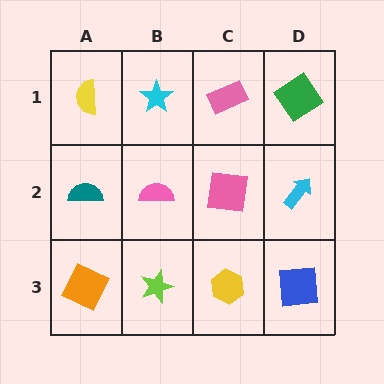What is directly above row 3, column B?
A pink semicircle.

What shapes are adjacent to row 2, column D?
A green diamond (row 1, column D), a blue square (row 3, column D), a pink square (row 2, column C).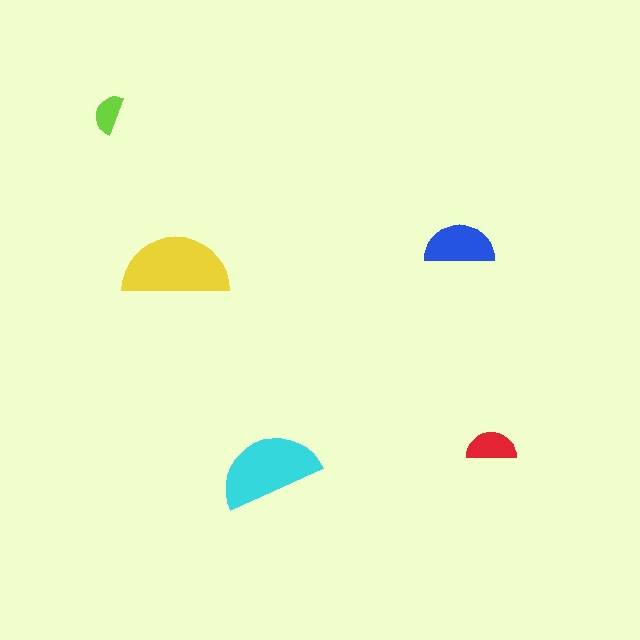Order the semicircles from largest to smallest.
the yellow one, the cyan one, the blue one, the red one, the lime one.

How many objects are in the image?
There are 5 objects in the image.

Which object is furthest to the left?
The lime semicircle is leftmost.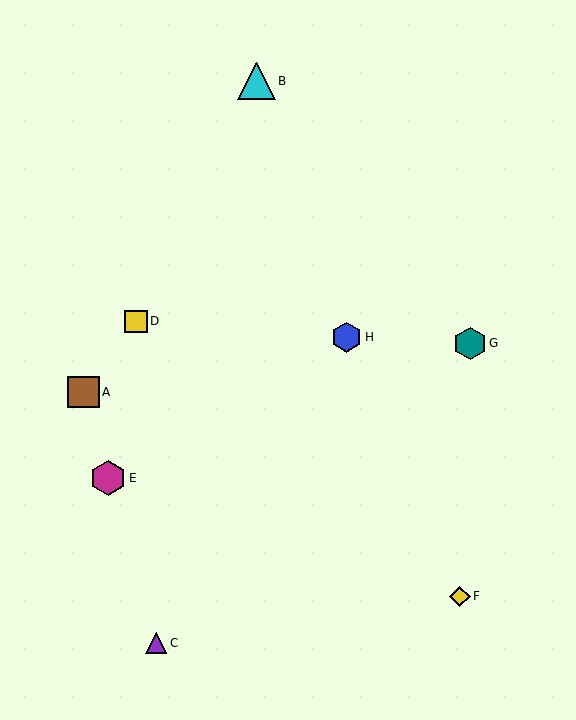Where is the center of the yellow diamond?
The center of the yellow diamond is at (460, 596).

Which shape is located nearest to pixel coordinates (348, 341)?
The blue hexagon (labeled H) at (347, 337) is nearest to that location.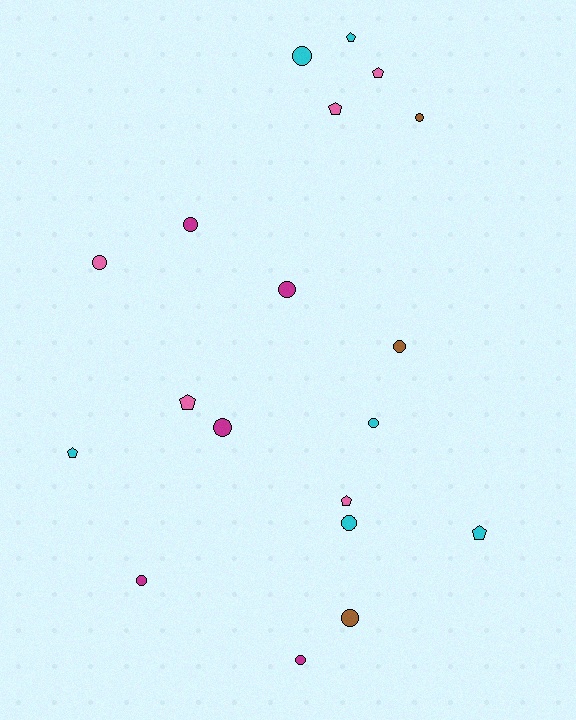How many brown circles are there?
There are 3 brown circles.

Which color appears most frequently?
Cyan, with 6 objects.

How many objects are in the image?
There are 19 objects.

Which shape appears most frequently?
Circle, with 12 objects.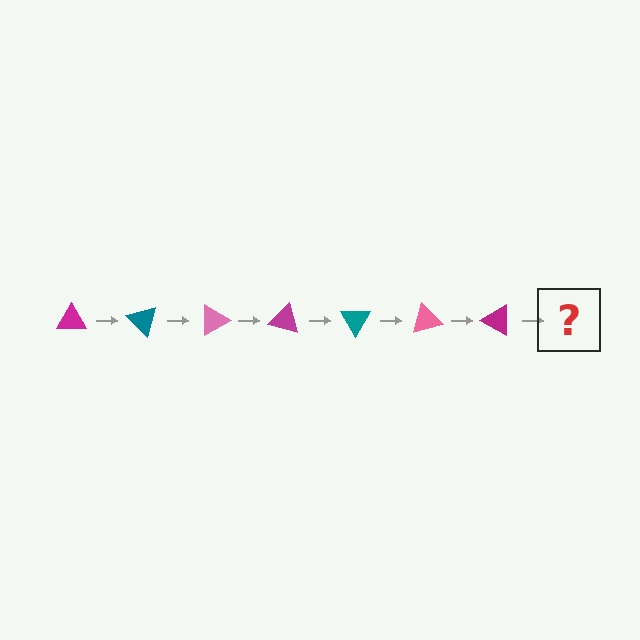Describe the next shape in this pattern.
It should be a teal triangle, rotated 315 degrees from the start.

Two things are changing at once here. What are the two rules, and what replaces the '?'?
The two rules are that it rotates 45 degrees each step and the color cycles through magenta, teal, and pink. The '?' should be a teal triangle, rotated 315 degrees from the start.